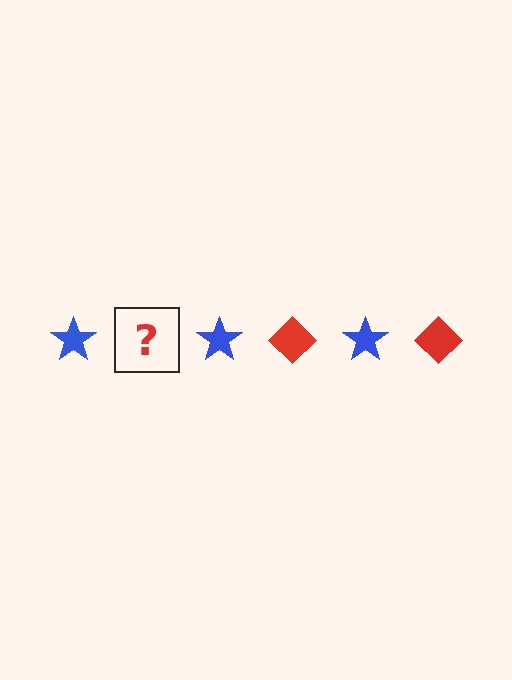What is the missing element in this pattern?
The missing element is a red diamond.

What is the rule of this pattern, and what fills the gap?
The rule is that the pattern alternates between blue star and red diamond. The gap should be filled with a red diamond.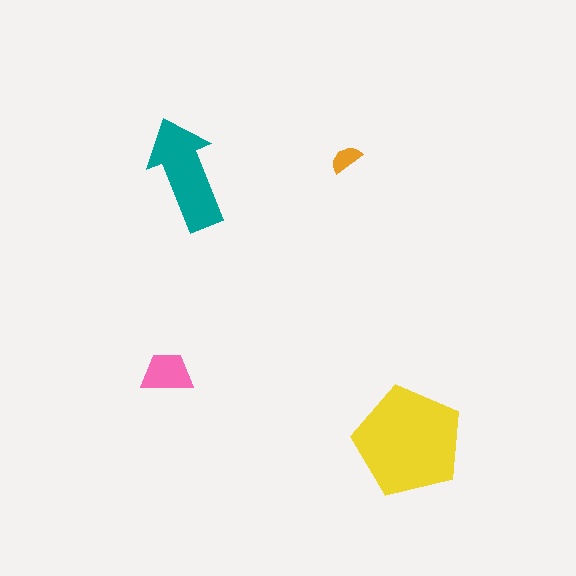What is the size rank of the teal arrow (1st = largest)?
2nd.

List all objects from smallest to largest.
The orange semicircle, the pink trapezoid, the teal arrow, the yellow pentagon.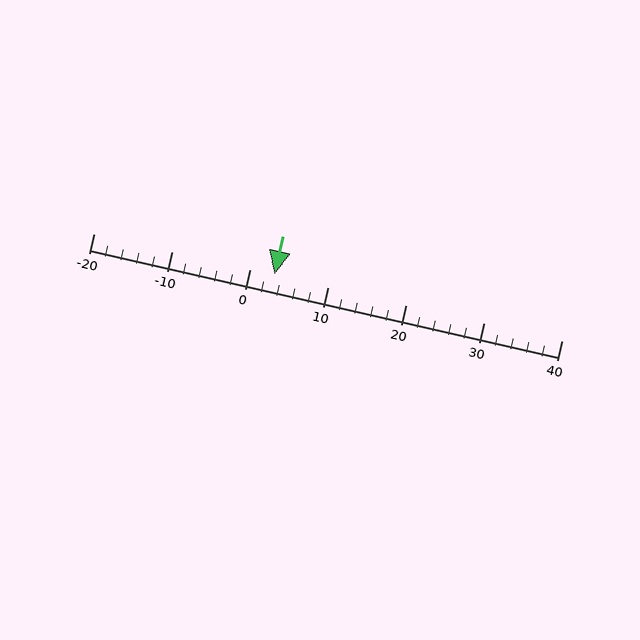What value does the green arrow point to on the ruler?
The green arrow points to approximately 3.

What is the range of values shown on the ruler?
The ruler shows values from -20 to 40.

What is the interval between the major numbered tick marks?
The major tick marks are spaced 10 units apart.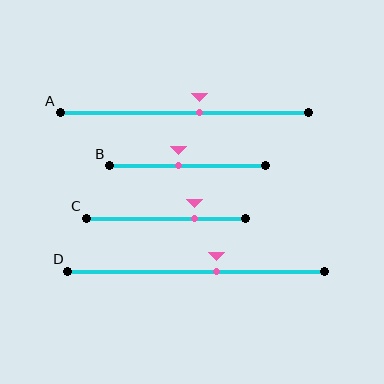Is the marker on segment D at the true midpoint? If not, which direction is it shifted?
No, the marker on segment D is shifted to the right by about 8% of the segment length.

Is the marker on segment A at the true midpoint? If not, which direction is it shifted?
No, the marker on segment A is shifted to the right by about 6% of the segment length.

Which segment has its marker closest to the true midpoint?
Segment B has its marker closest to the true midpoint.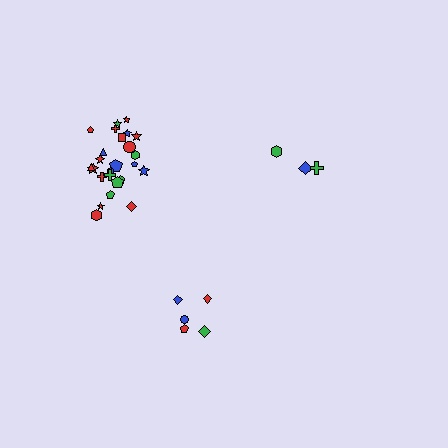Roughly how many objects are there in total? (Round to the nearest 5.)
Roughly 35 objects in total.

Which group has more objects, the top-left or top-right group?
The top-left group.